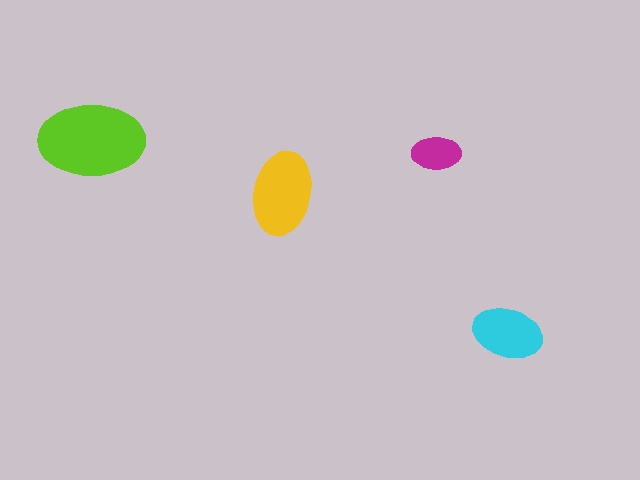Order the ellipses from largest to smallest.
the lime one, the yellow one, the cyan one, the magenta one.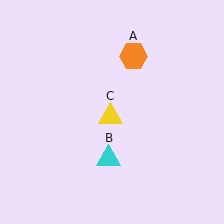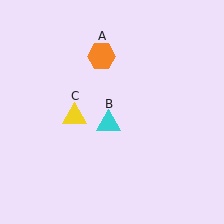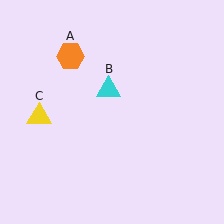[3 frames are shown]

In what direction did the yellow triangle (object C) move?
The yellow triangle (object C) moved left.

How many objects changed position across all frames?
3 objects changed position: orange hexagon (object A), cyan triangle (object B), yellow triangle (object C).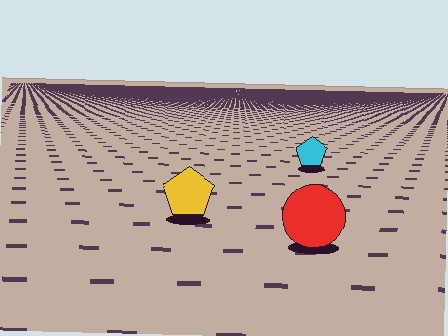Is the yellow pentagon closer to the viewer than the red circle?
No. The red circle is closer — you can tell from the texture gradient: the ground texture is coarser near it.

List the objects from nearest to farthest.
From nearest to farthest: the red circle, the yellow pentagon, the cyan pentagon.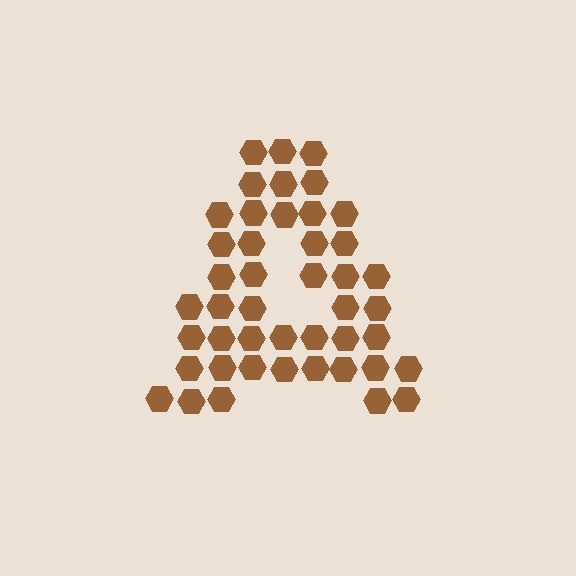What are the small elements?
The small elements are hexagons.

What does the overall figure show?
The overall figure shows the letter A.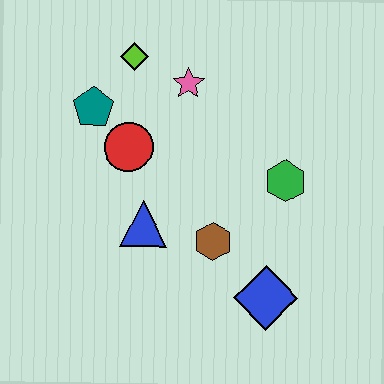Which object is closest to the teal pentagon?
The red circle is closest to the teal pentagon.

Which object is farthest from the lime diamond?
The blue diamond is farthest from the lime diamond.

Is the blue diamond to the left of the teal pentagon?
No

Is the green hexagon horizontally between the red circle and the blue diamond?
No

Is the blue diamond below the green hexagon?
Yes